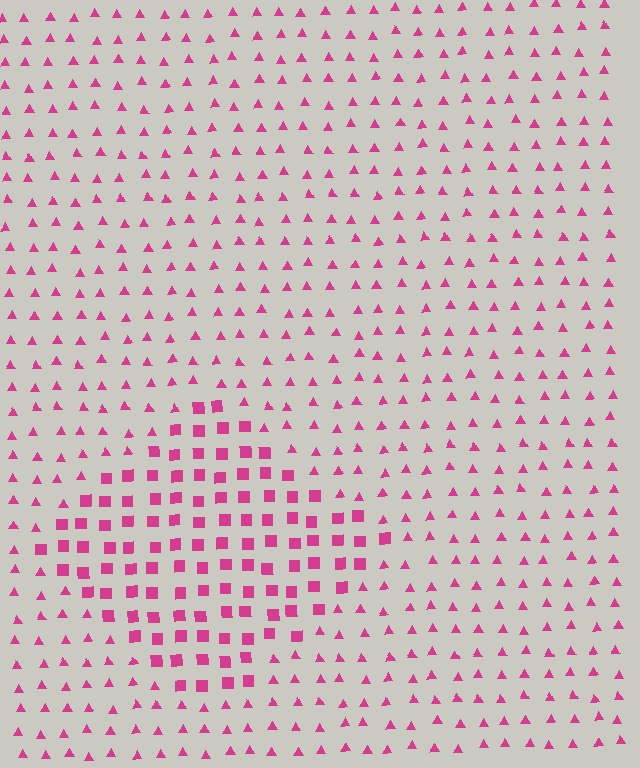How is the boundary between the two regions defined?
The boundary is defined by a change in element shape: squares inside vs. triangles outside. All elements share the same color and spacing.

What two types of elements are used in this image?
The image uses squares inside the diamond region and triangles outside it.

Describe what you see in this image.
The image is filled with small magenta elements arranged in a uniform grid. A diamond-shaped region contains squares, while the surrounding area contains triangles. The boundary is defined purely by the change in element shape.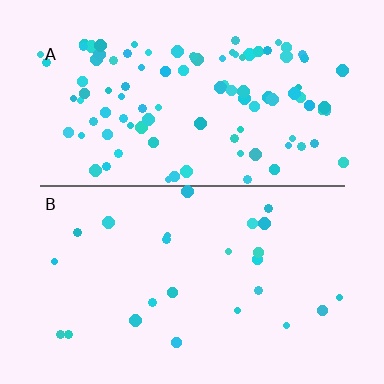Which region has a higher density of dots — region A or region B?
A (the top).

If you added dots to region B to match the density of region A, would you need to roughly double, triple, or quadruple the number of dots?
Approximately quadruple.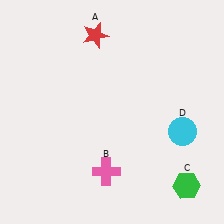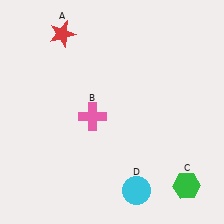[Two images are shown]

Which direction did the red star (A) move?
The red star (A) moved left.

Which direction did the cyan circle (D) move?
The cyan circle (D) moved down.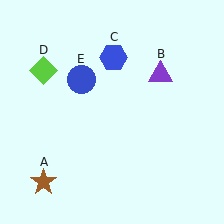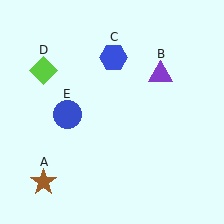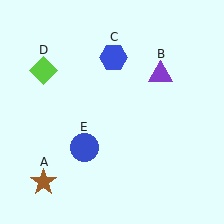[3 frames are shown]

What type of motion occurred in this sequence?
The blue circle (object E) rotated counterclockwise around the center of the scene.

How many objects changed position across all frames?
1 object changed position: blue circle (object E).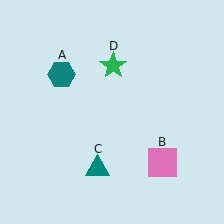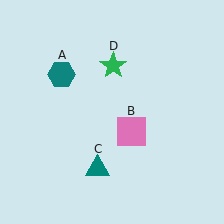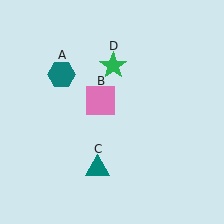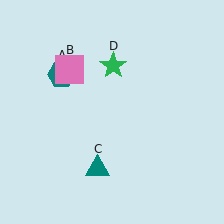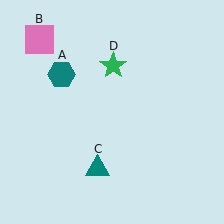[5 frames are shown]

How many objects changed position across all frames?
1 object changed position: pink square (object B).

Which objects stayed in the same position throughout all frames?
Teal hexagon (object A) and teal triangle (object C) and green star (object D) remained stationary.